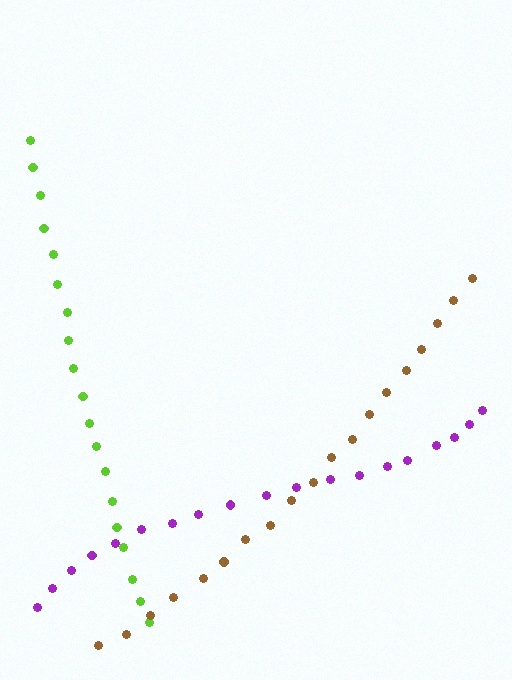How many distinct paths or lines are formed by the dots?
There are 3 distinct paths.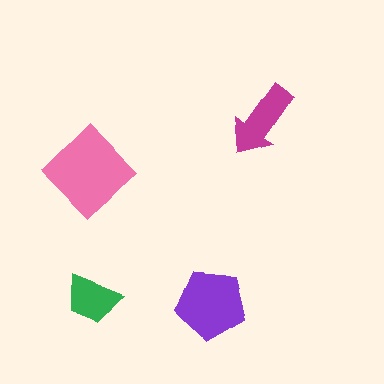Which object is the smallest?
The green trapezoid.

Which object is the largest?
The pink diamond.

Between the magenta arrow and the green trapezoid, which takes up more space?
The magenta arrow.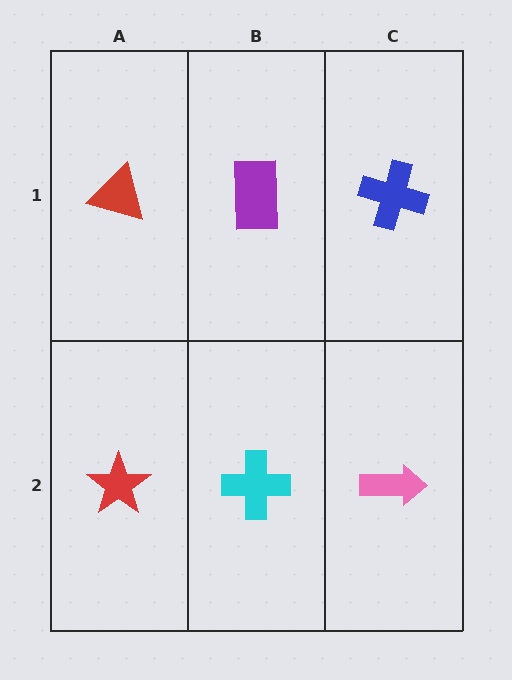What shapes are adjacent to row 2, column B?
A purple rectangle (row 1, column B), a red star (row 2, column A), a pink arrow (row 2, column C).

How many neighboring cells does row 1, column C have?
2.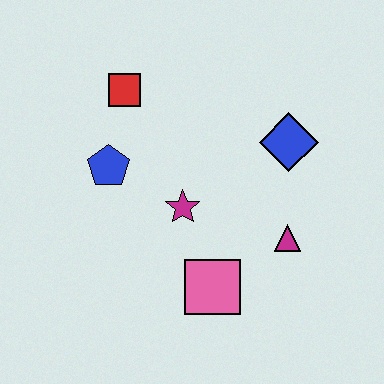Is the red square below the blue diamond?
No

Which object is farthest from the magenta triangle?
The red square is farthest from the magenta triangle.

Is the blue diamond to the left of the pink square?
No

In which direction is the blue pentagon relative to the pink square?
The blue pentagon is above the pink square.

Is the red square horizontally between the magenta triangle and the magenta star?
No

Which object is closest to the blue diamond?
The magenta triangle is closest to the blue diamond.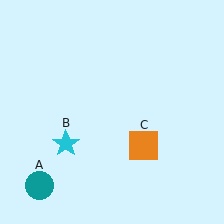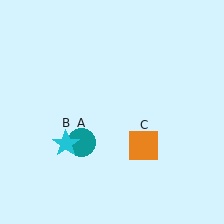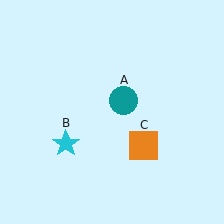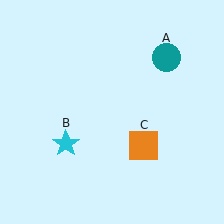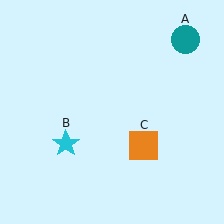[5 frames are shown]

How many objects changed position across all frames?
1 object changed position: teal circle (object A).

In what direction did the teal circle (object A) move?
The teal circle (object A) moved up and to the right.